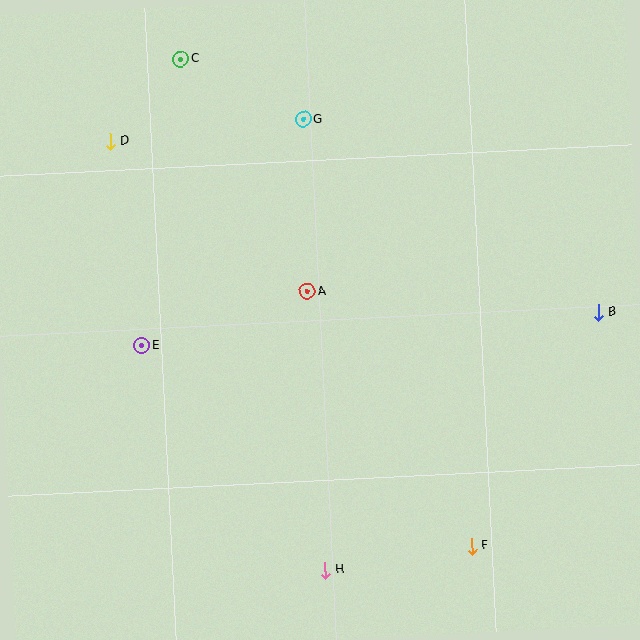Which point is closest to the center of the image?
Point A at (307, 292) is closest to the center.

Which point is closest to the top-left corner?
Point D is closest to the top-left corner.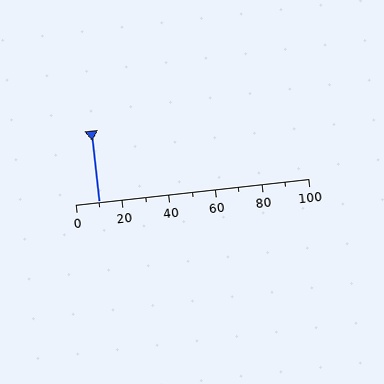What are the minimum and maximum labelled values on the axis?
The axis runs from 0 to 100.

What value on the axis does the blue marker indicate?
The marker indicates approximately 10.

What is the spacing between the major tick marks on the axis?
The major ticks are spaced 20 apart.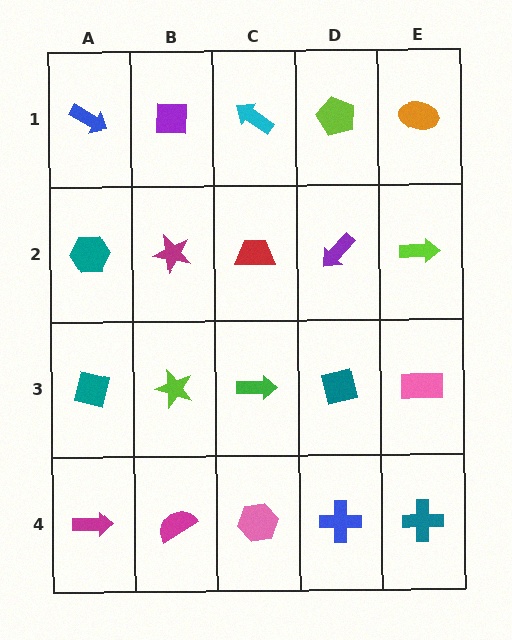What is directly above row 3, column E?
A lime arrow.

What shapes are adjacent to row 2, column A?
A blue arrow (row 1, column A), a teal square (row 3, column A), a magenta star (row 2, column B).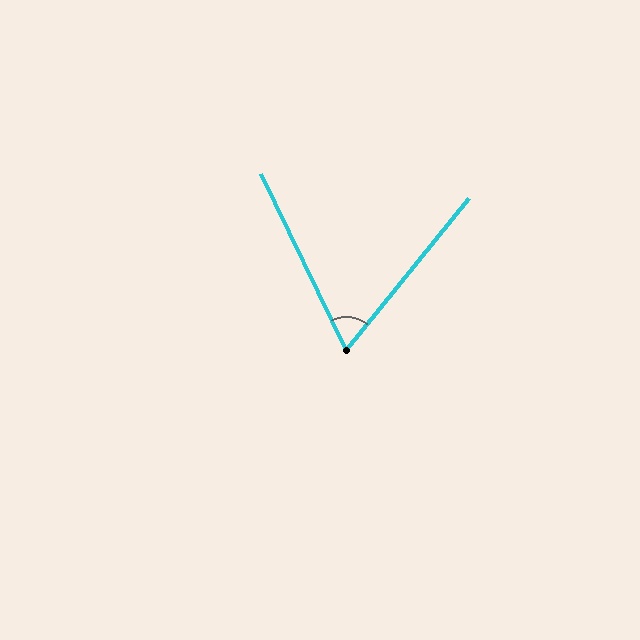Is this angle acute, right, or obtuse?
It is acute.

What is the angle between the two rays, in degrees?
Approximately 65 degrees.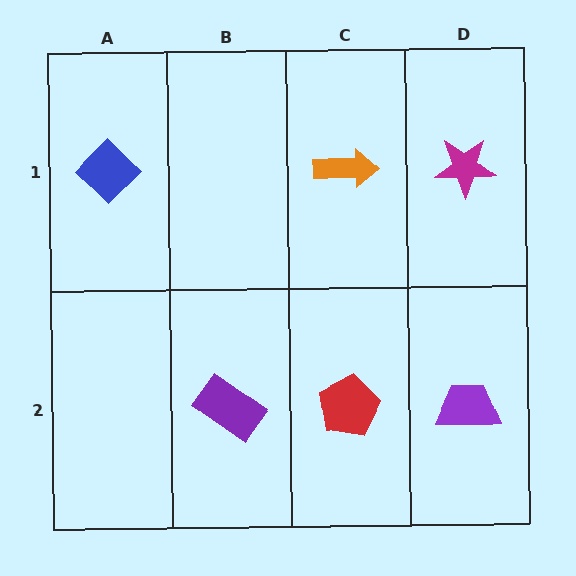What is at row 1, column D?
A magenta star.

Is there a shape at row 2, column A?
No, that cell is empty.